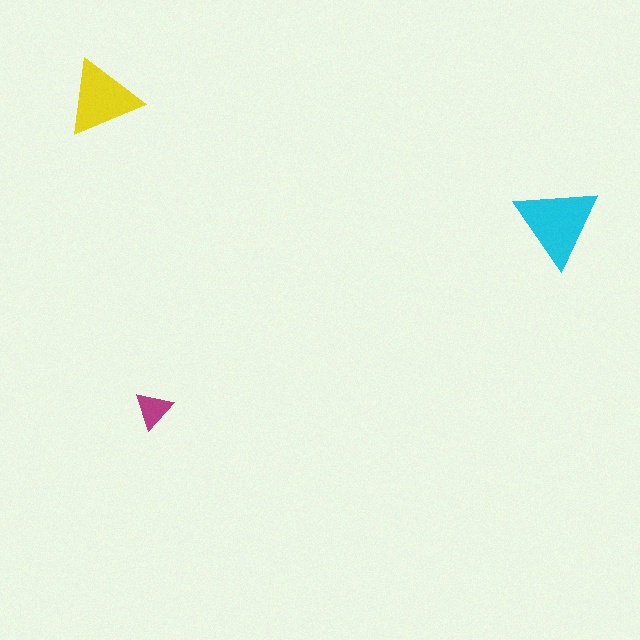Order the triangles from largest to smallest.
the cyan one, the yellow one, the magenta one.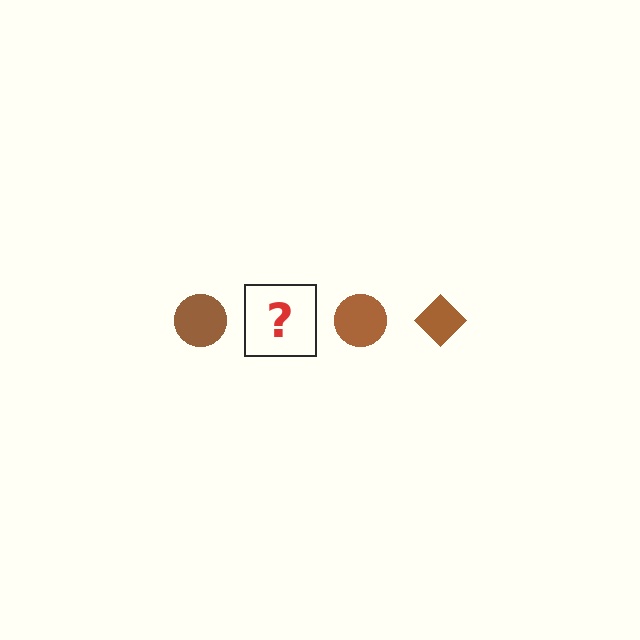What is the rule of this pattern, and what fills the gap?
The rule is that the pattern cycles through circle, diamond shapes in brown. The gap should be filled with a brown diamond.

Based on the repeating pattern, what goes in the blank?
The blank should be a brown diamond.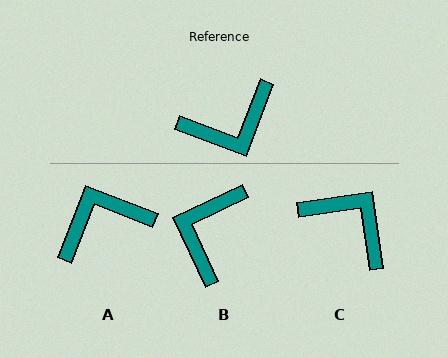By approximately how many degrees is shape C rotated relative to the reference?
Approximately 119 degrees counter-clockwise.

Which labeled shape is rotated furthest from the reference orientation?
A, about 179 degrees away.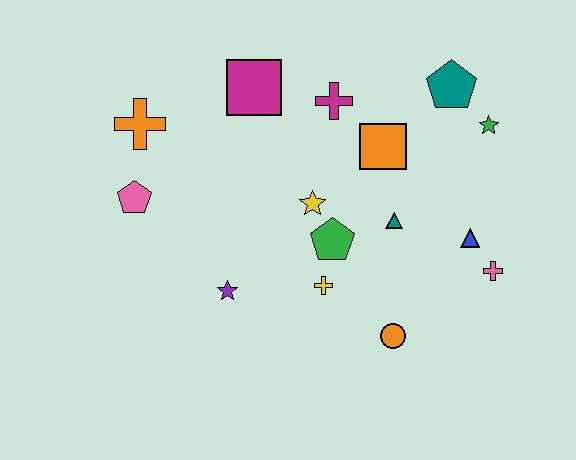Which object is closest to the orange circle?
The yellow cross is closest to the orange circle.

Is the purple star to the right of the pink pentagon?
Yes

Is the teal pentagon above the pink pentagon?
Yes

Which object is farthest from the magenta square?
The pink cross is farthest from the magenta square.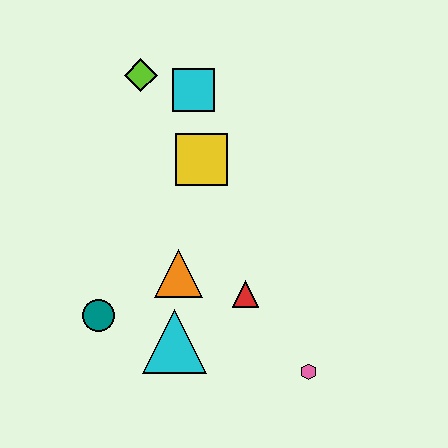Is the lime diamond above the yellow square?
Yes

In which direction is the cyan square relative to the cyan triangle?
The cyan square is above the cyan triangle.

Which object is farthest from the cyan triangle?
The lime diamond is farthest from the cyan triangle.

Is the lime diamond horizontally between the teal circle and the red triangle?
Yes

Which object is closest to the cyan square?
The lime diamond is closest to the cyan square.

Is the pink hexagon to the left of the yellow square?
No